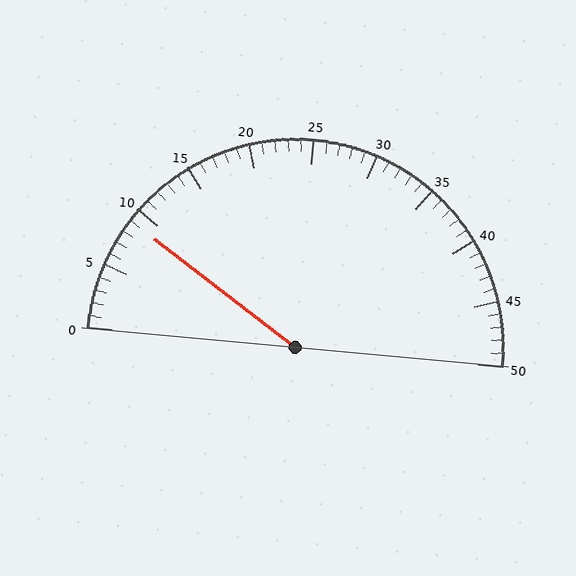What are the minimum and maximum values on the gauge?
The gauge ranges from 0 to 50.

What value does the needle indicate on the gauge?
The needle indicates approximately 9.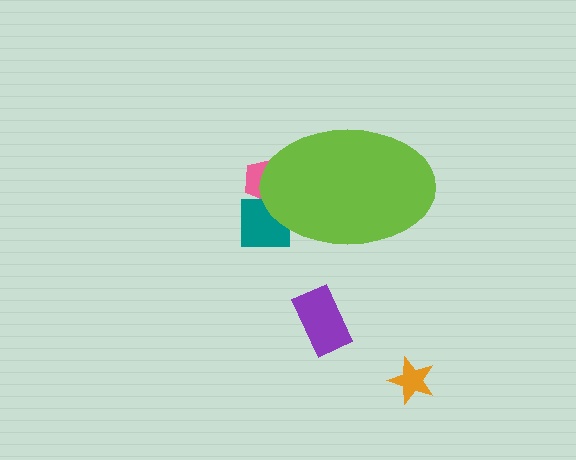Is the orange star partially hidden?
No, the orange star is fully visible.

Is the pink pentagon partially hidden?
Yes, the pink pentagon is partially hidden behind the lime ellipse.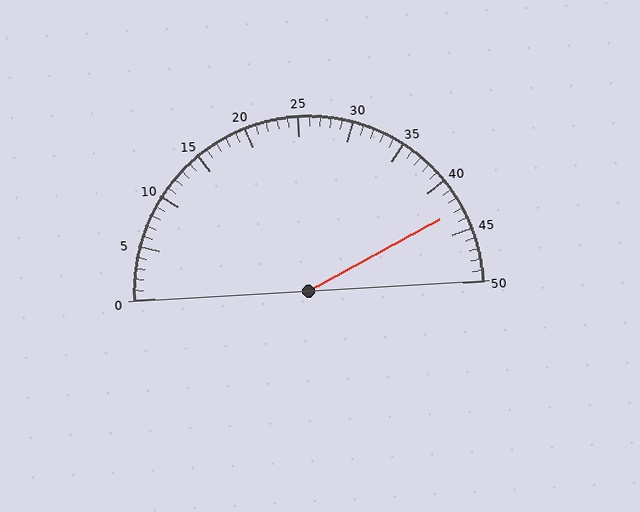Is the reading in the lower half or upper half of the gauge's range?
The reading is in the upper half of the range (0 to 50).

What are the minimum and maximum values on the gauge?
The gauge ranges from 0 to 50.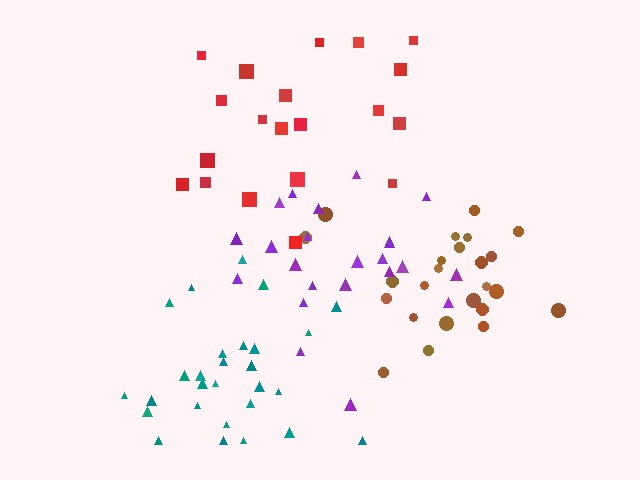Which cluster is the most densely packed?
Purple.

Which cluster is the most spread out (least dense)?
Red.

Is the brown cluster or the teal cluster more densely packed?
Teal.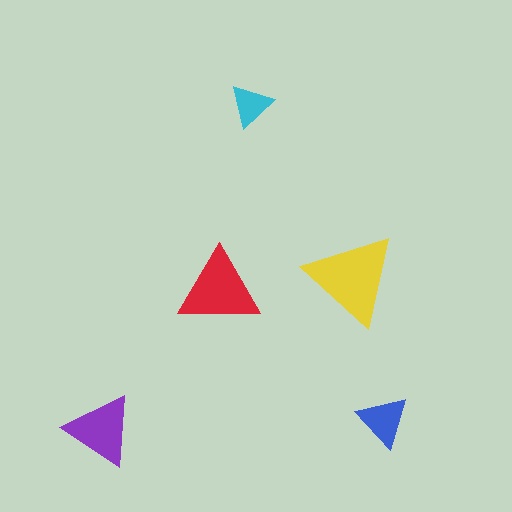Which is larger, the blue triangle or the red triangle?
The red one.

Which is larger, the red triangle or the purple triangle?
The red one.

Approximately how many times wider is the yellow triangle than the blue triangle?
About 2 times wider.